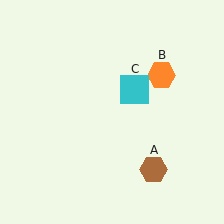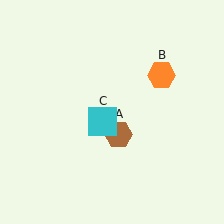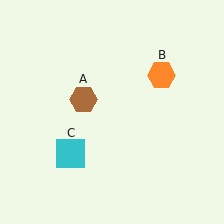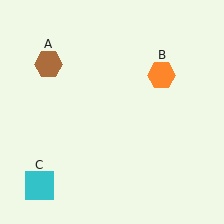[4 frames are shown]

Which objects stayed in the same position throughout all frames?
Orange hexagon (object B) remained stationary.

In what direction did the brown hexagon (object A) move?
The brown hexagon (object A) moved up and to the left.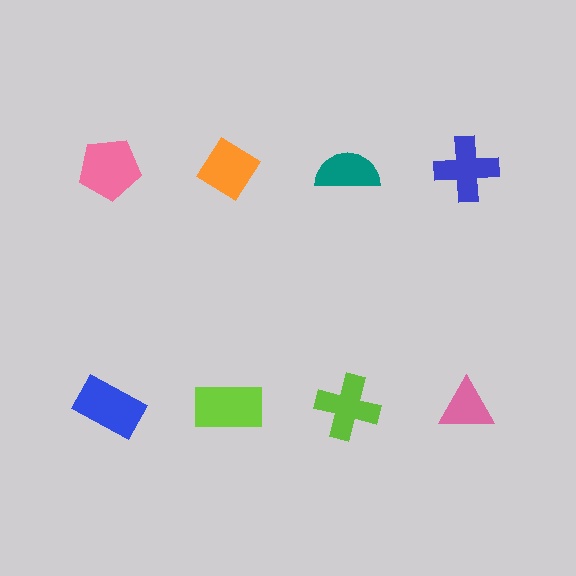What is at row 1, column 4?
A blue cross.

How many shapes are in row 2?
4 shapes.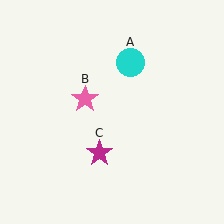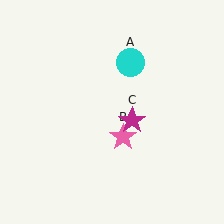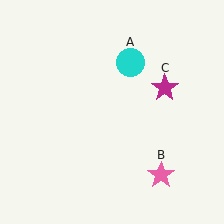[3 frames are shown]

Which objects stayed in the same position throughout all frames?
Cyan circle (object A) remained stationary.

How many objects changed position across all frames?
2 objects changed position: pink star (object B), magenta star (object C).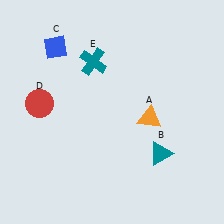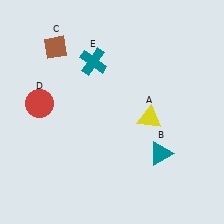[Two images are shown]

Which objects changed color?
A changed from orange to yellow. C changed from blue to brown.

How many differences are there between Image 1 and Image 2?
There are 2 differences between the two images.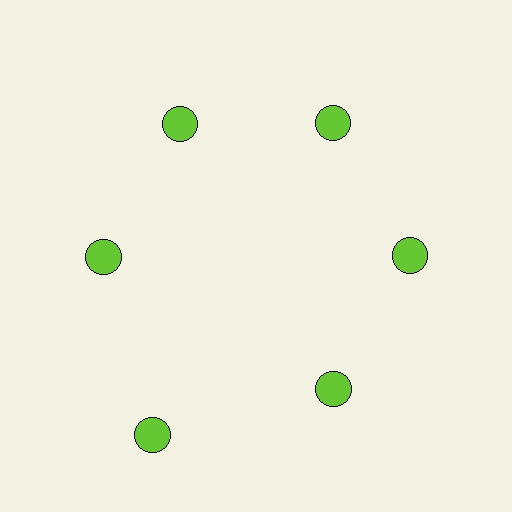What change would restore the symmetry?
The symmetry would be restored by moving it inward, back onto the ring so that all 6 circles sit at equal angles and equal distance from the center.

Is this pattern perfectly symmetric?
No. The 6 lime circles are arranged in a ring, but one element near the 7 o'clock position is pushed outward from the center, breaking the 6-fold rotational symmetry.